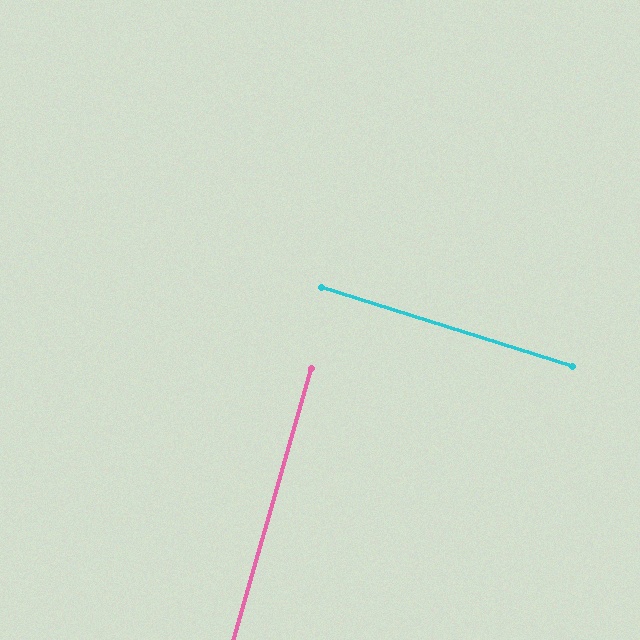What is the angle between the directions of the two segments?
Approximately 88 degrees.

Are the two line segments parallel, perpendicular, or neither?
Perpendicular — they meet at approximately 88°.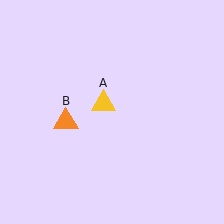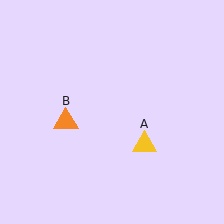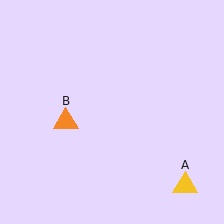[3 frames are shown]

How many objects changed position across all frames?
1 object changed position: yellow triangle (object A).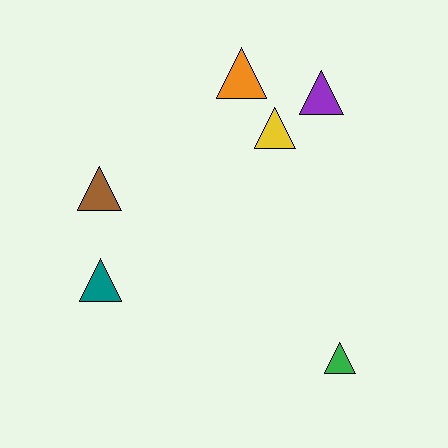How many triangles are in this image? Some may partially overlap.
There are 6 triangles.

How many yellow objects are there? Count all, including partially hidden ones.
There is 1 yellow object.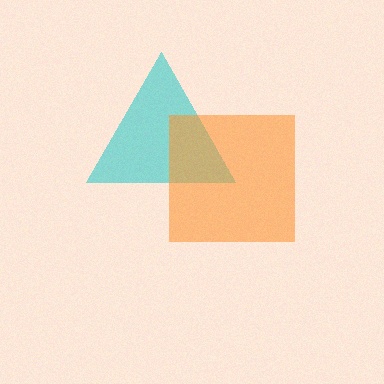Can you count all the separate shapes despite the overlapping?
Yes, there are 2 separate shapes.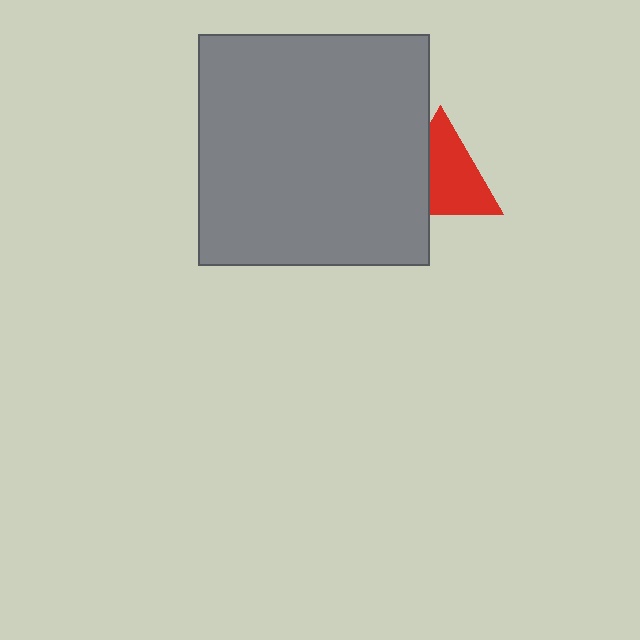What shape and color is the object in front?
The object in front is a gray square.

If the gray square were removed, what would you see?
You would see the complete red triangle.